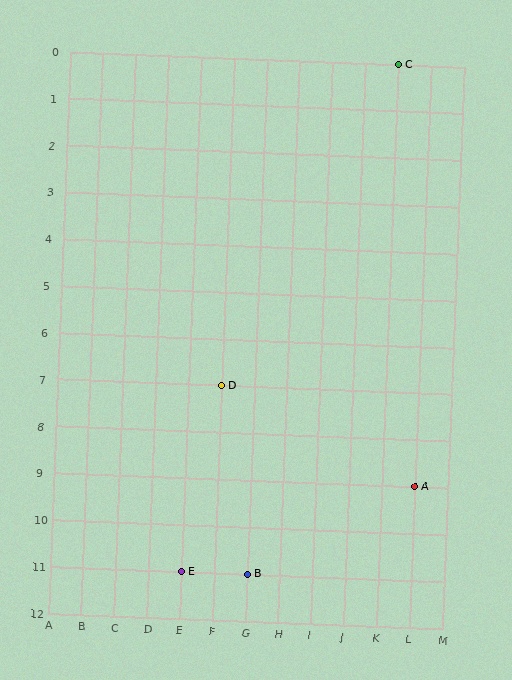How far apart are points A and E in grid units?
Points A and E are 7 columns and 2 rows apart (about 7.3 grid units diagonally).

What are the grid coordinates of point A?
Point A is at grid coordinates (L, 9).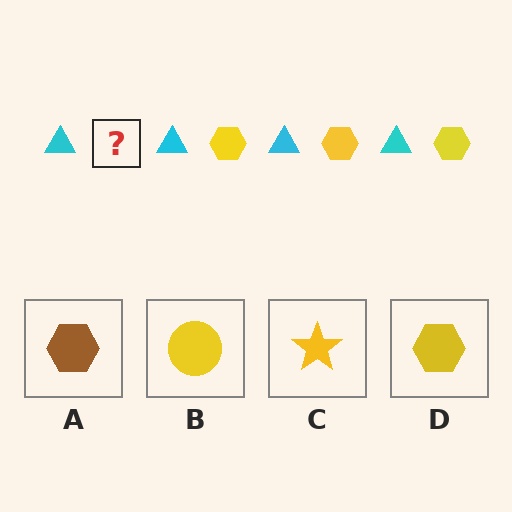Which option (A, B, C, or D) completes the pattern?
D.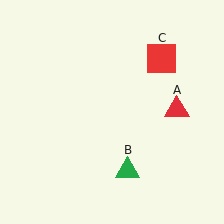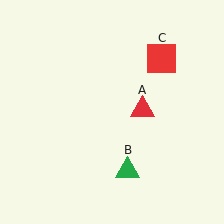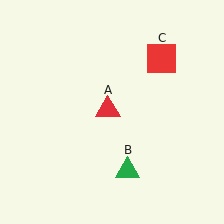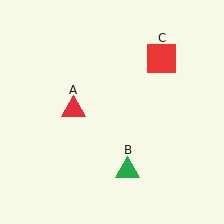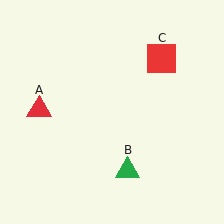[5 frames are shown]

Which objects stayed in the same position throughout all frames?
Green triangle (object B) and red square (object C) remained stationary.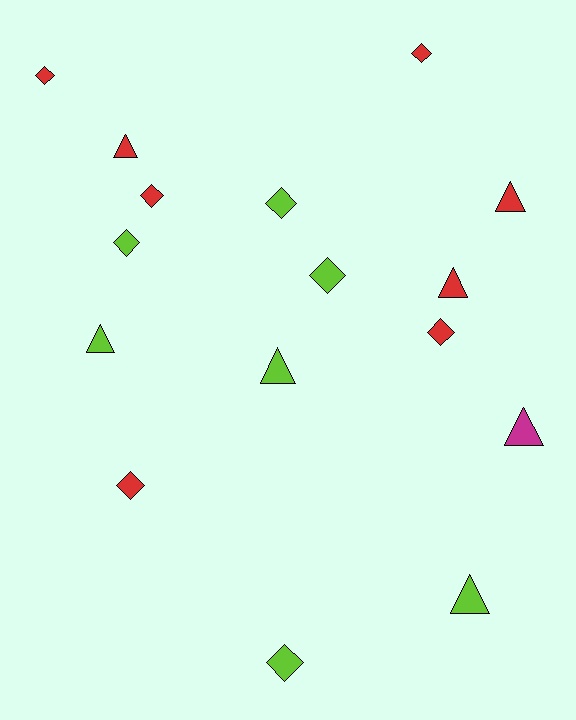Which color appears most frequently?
Red, with 8 objects.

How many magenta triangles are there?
There is 1 magenta triangle.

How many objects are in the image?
There are 16 objects.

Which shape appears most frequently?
Diamond, with 9 objects.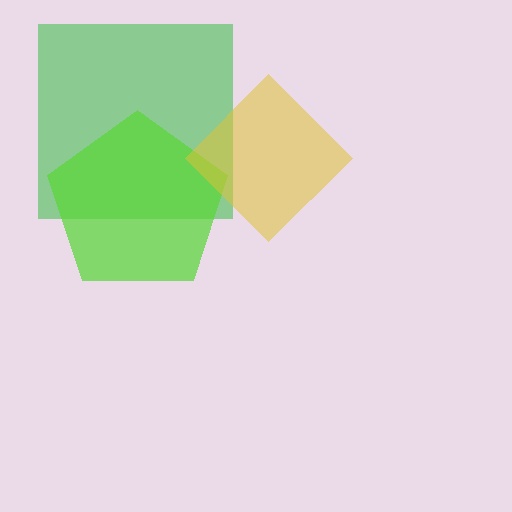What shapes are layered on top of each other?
The layered shapes are: a green square, a lime pentagon, a yellow diamond.